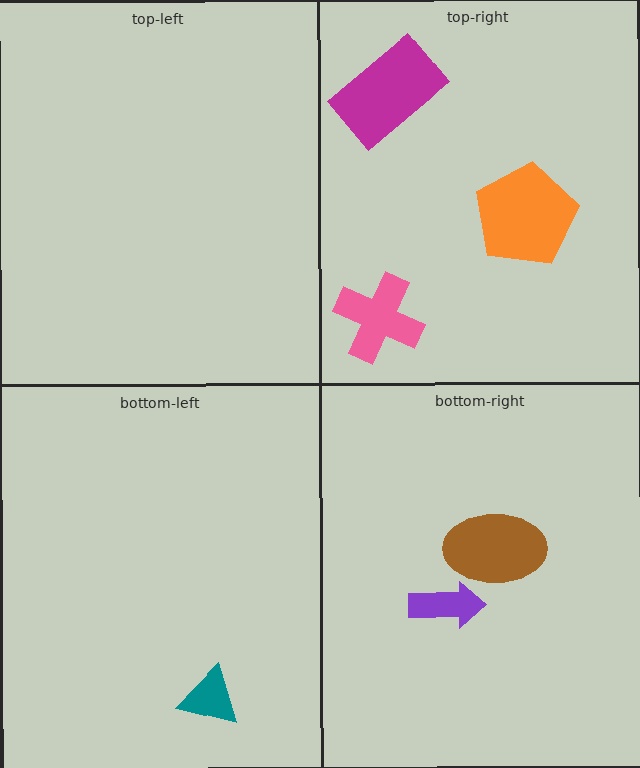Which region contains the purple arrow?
The bottom-right region.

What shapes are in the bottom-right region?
The brown ellipse, the purple arrow.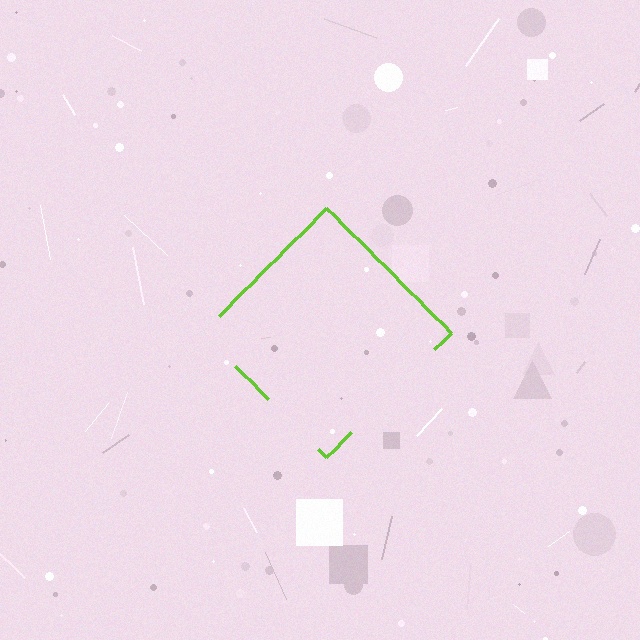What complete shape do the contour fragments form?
The contour fragments form a diamond.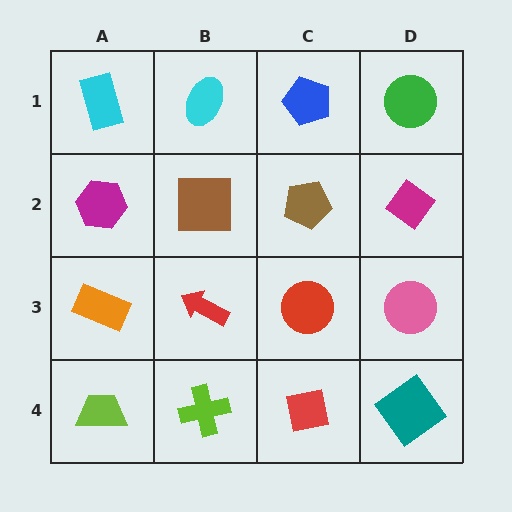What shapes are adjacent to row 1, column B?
A brown square (row 2, column B), a cyan rectangle (row 1, column A), a blue pentagon (row 1, column C).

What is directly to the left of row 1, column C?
A cyan ellipse.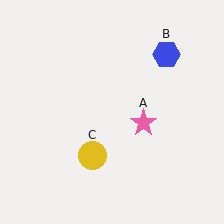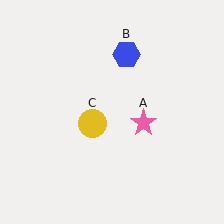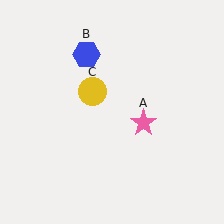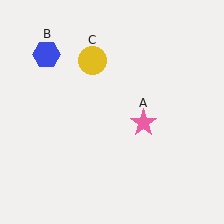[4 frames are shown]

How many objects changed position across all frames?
2 objects changed position: blue hexagon (object B), yellow circle (object C).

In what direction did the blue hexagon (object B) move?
The blue hexagon (object B) moved left.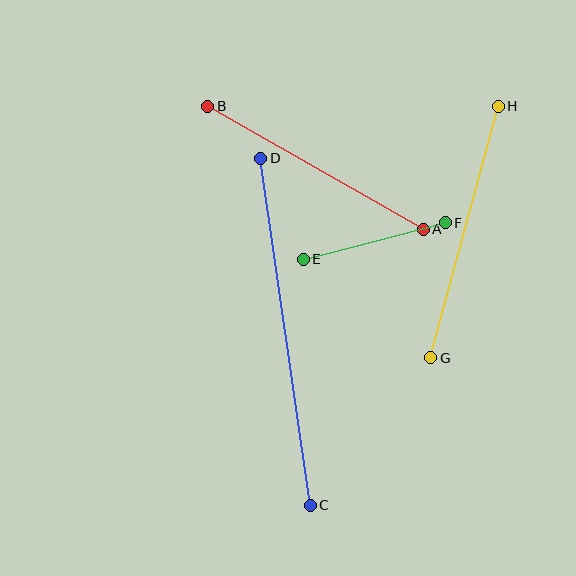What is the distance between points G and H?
The distance is approximately 260 pixels.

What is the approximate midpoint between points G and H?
The midpoint is at approximately (464, 232) pixels.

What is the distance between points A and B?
The distance is approximately 248 pixels.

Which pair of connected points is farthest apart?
Points C and D are farthest apart.